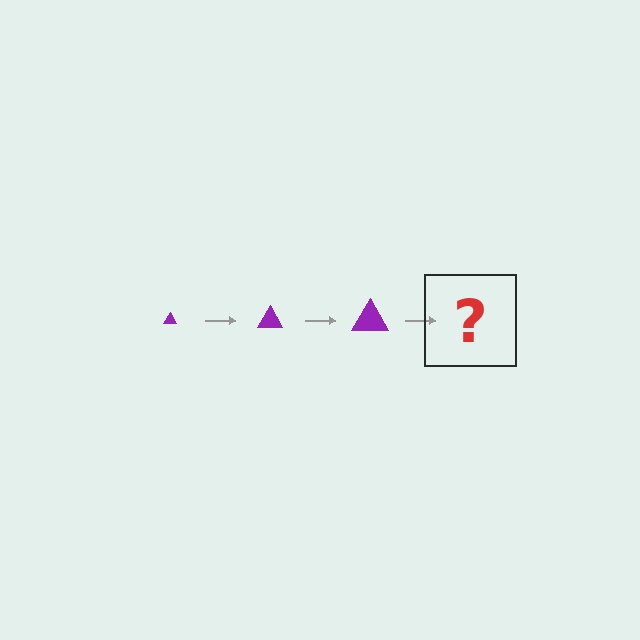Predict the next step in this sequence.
The next step is a purple triangle, larger than the previous one.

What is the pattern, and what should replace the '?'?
The pattern is that the triangle gets progressively larger each step. The '?' should be a purple triangle, larger than the previous one.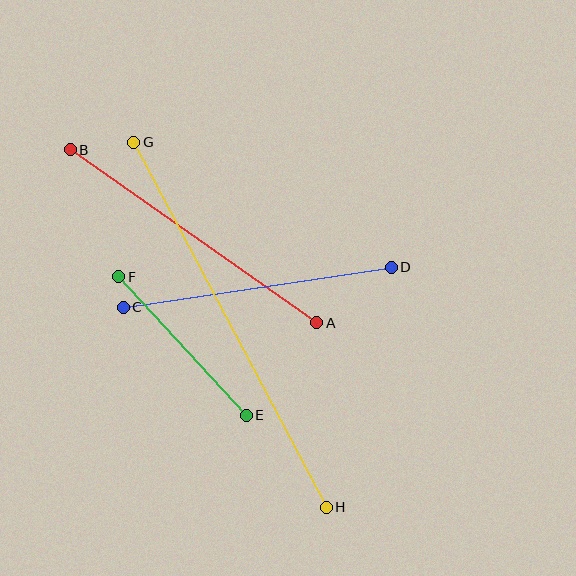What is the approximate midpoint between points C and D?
The midpoint is at approximately (257, 287) pixels.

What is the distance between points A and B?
The distance is approximately 301 pixels.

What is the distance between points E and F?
The distance is approximately 188 pixels.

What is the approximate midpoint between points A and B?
The midpoint is at approximately (194, 236) pixels.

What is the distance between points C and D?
The distance is approximately 271 pixels.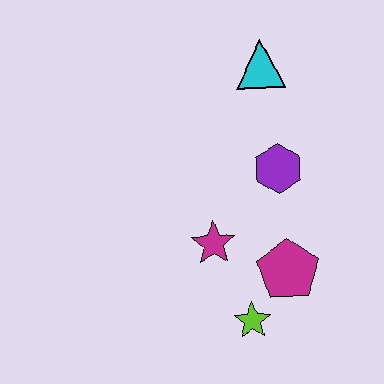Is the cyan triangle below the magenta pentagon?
No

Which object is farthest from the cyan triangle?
The lime star is farthest from the cyan triangle.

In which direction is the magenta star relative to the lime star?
The magenta star is above the lime star.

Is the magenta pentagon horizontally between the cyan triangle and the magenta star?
No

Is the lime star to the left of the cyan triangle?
Yes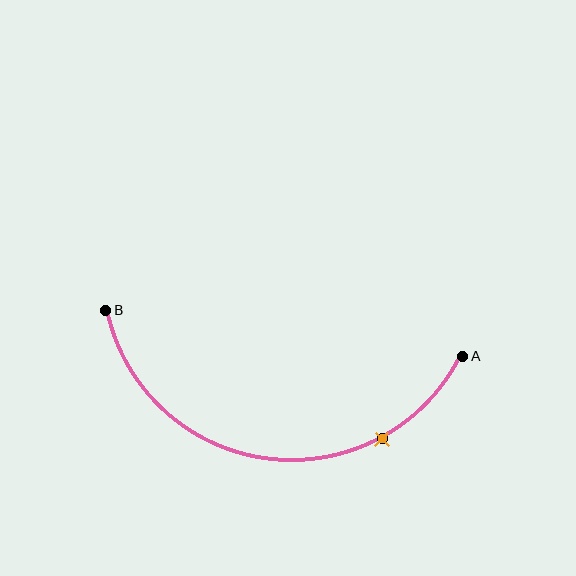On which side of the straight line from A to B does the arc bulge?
The arc bulges below the straight line connecting A and B.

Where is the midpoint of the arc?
The arc midpoint is the point on the curve farthest from the straight line joining A and B. It sits below that line.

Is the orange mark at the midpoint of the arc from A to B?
No. The orange mark lies on the arc but is closer to endpoint A. The arc midpoint would be at the point on the curve equidistant along the arc from both A and B.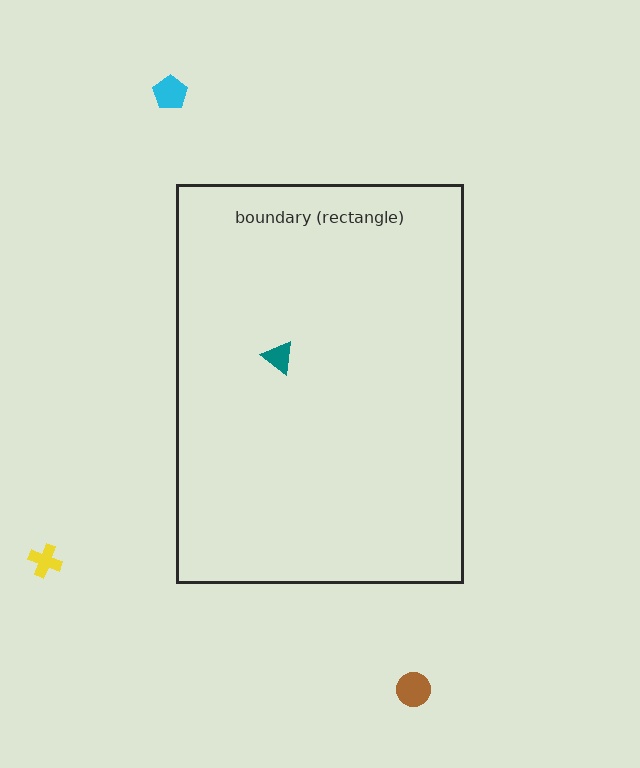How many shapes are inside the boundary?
1 inside, 3 outside.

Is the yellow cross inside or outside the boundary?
Outside.